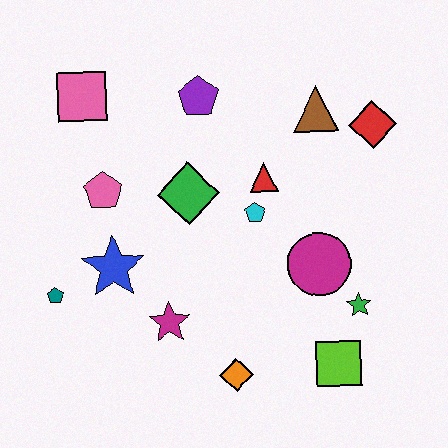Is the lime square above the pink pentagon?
No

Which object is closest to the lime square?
The green star is closest to the lime square.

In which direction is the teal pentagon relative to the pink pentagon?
The teal pentagon is below the pink pentagon.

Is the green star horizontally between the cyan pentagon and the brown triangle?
No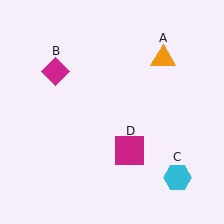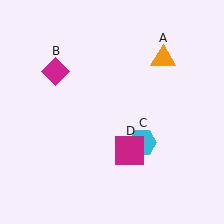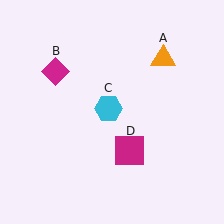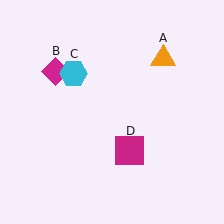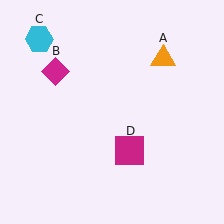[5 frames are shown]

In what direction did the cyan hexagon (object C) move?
The cyan hexagon (object C) moved up and to the left.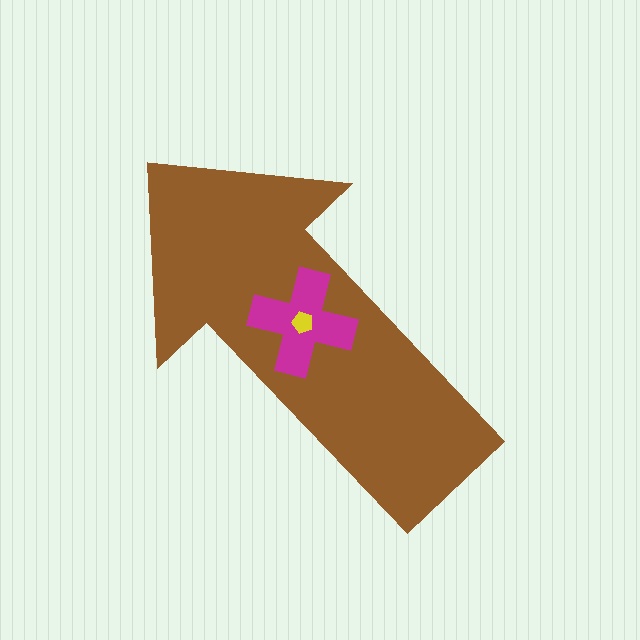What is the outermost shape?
The brown arrow.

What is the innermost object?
The yellow pentagon.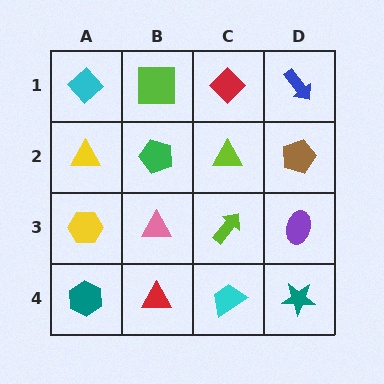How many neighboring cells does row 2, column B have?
4.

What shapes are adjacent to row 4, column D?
A purple ellipse (row 3, column D), a cyan trapezoid (row 4, column C).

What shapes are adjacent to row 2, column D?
A blue arrow (row 1, column D), a purple ellipse (row 3, column D), a lime triangle (row 2, column C).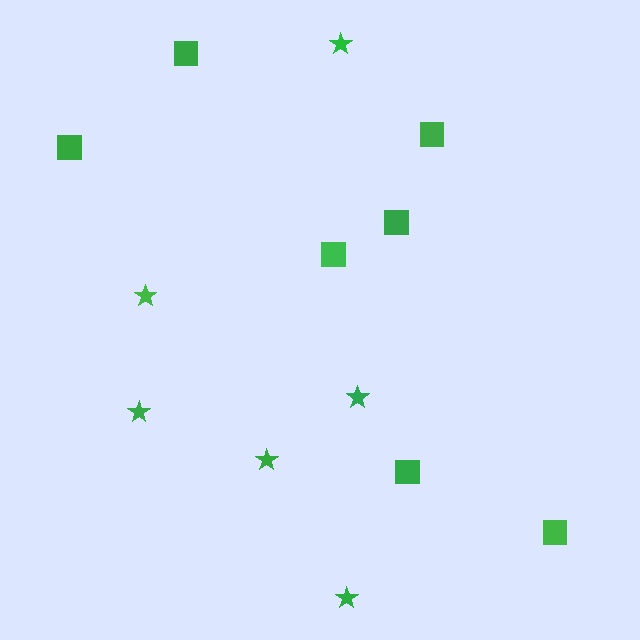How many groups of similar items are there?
There are 2 groups: one group of squares (7) and one group of stars (6).